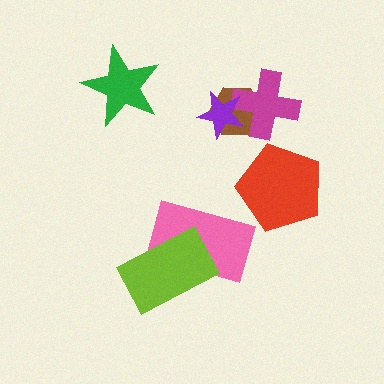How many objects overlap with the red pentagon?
0 objects overlap with the red pentagon.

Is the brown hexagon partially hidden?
Yes, it is partially covered by another shape.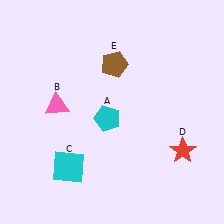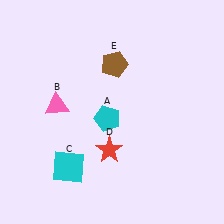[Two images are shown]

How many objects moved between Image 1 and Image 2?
1 object moved between the two images.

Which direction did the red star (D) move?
The red star (D) moved left.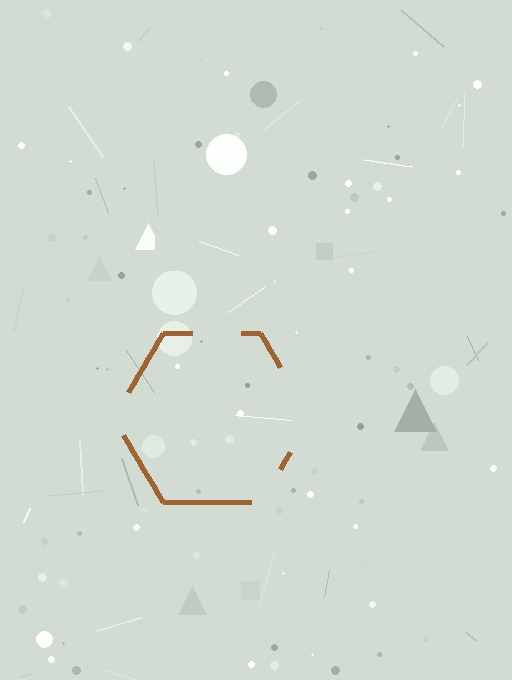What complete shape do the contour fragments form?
The contour fragments form a hexagon.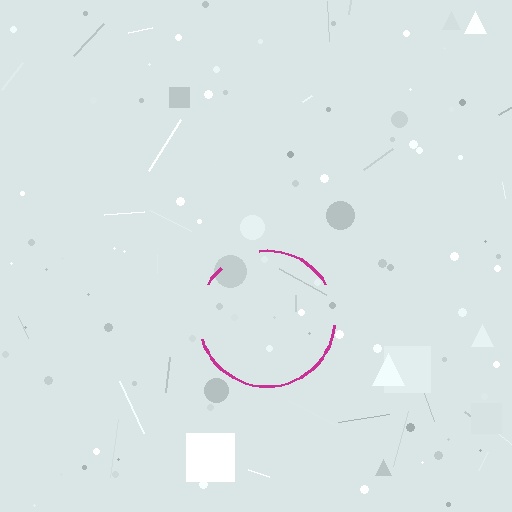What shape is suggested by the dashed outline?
The dashed outline suggests a circle.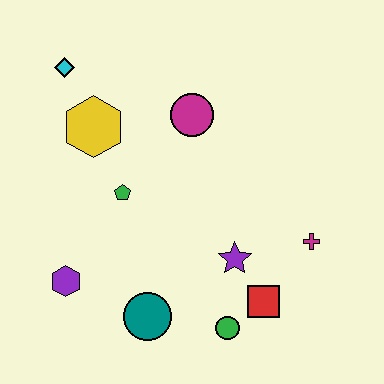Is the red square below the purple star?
Yes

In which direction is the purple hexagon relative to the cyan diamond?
The purple hexagon is below the cyan diamond.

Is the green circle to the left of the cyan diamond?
No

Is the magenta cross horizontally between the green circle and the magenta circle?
No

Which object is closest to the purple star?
The red square is closest to the purple star.